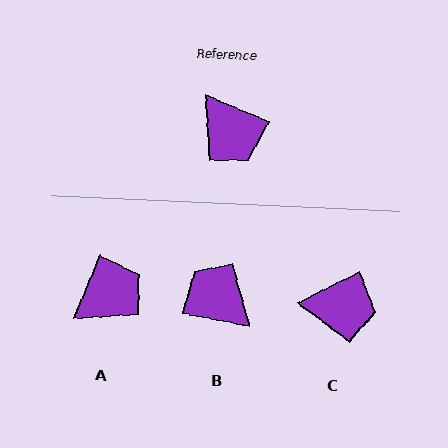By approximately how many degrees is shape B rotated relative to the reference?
Approximately 169 degrees clockwise.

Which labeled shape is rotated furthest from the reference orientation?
B, about 169 degrees away.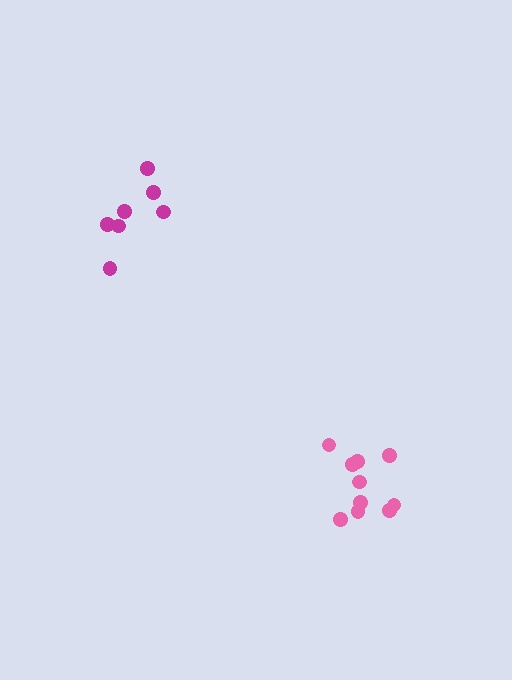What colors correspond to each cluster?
The clusters are colored: magenta, pink.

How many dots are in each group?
Group 1: 7 dots, Group 2: 10 dots (17 total).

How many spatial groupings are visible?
There are 2 spatial groupings.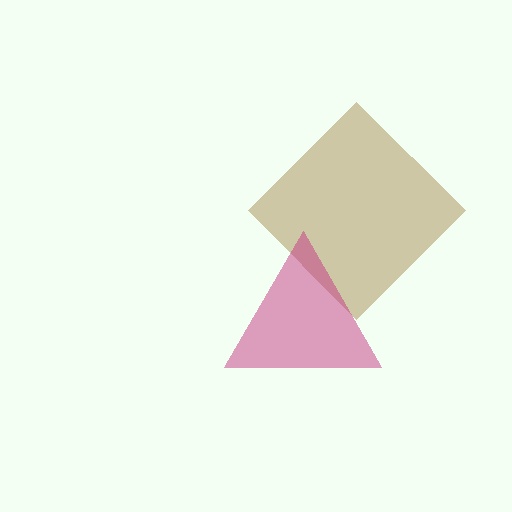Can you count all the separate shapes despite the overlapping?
Yes, there are 2 separate shapes.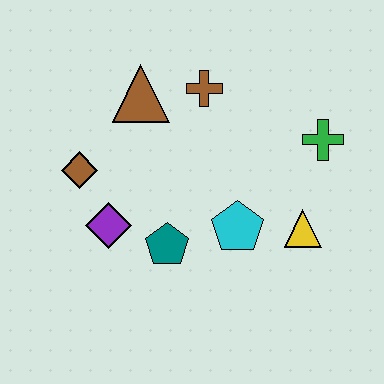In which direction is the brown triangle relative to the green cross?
The brown triangle is to the left of the green cross.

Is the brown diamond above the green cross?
No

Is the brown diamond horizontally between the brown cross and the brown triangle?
No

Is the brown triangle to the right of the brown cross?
No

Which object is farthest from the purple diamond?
The green cross is farthest from the purple diamond.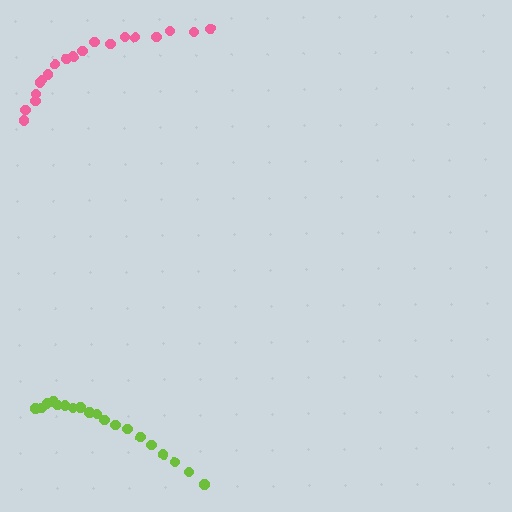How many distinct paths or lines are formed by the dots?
There are 2 distinct paths.